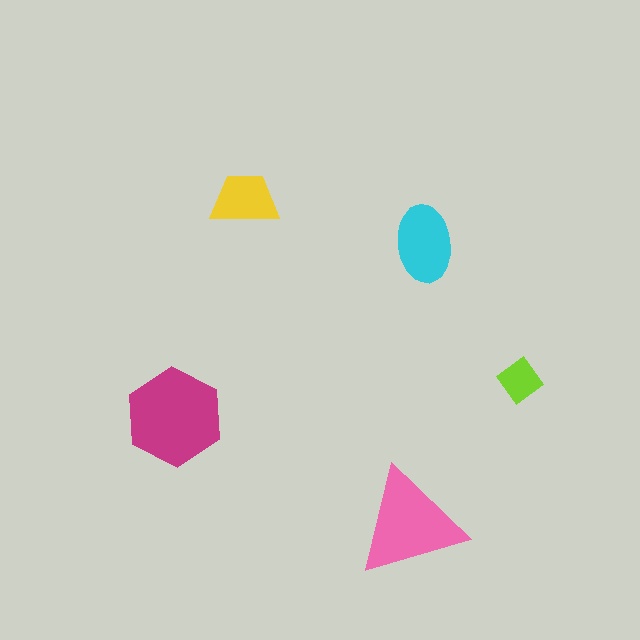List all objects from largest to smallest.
The magenta hexagon, the pink triangle, the cyan ellipse, the yellow trapezoid, the lime diamond.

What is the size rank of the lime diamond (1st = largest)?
5th.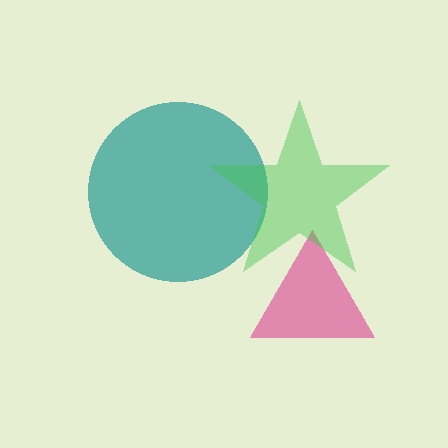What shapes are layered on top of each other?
The layered shapes are: a pink triangle, a teal circle, a green star.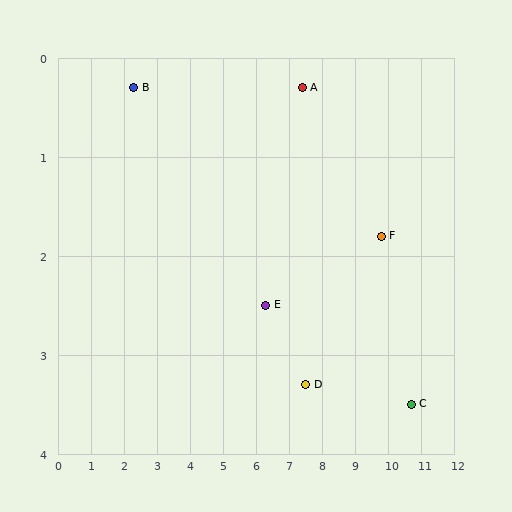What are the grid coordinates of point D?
Point D is at approximately (7.5, 3.3).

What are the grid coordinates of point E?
Point E is at approximately (6.3, 2.5).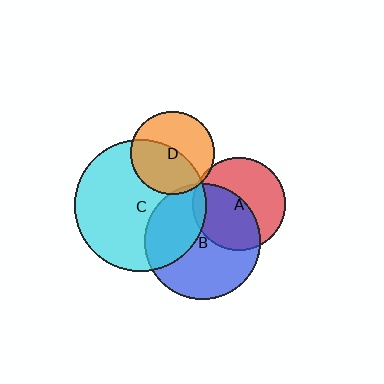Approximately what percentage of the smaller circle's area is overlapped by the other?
Approximately 10%.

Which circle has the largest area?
Circle C (cyan).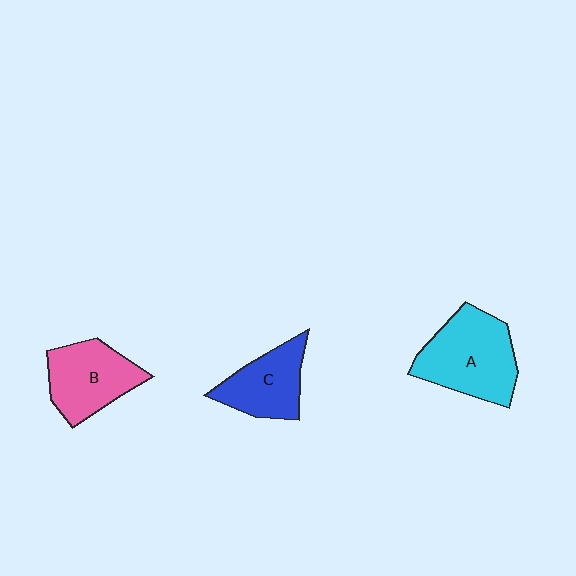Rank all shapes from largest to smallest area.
From largest to smallest: A (cyan), B (pink), C (blue).